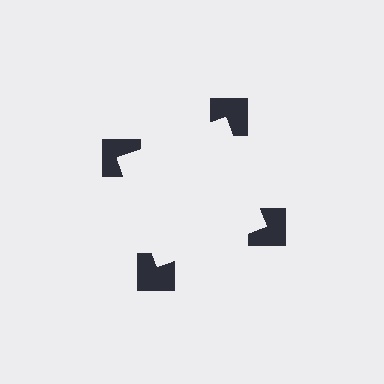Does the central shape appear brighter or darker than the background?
It typically appears slightly brighter than the background, even though no actual brightness change is drawn.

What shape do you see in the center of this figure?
An illusory square — its edges are inferred from the aligned wedge cuts in the notched squares, not physically drawn.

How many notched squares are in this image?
There are 4 — one at each vertex of the illusory square.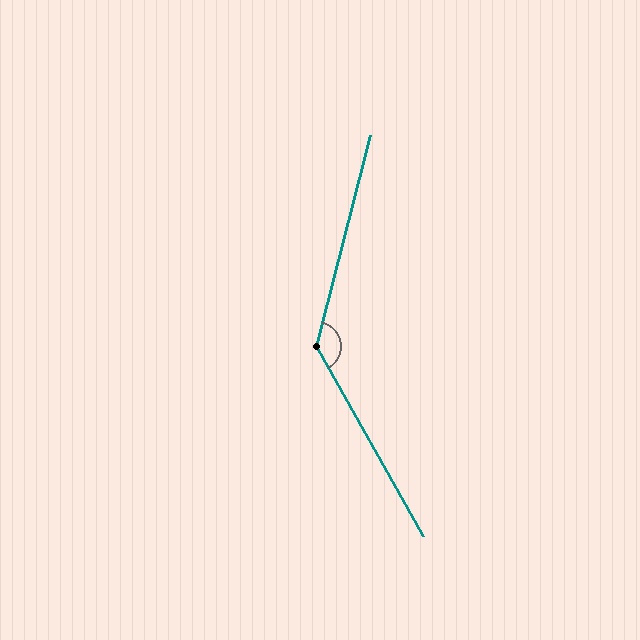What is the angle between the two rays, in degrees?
Approximately 136 degrees.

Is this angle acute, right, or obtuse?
It is obtuse.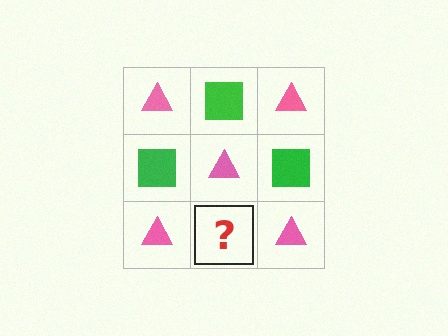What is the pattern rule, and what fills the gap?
The rule is that it alternates pink triangle and green square in a checkerboard pattern. The gap should be filled with a green square.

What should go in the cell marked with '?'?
The missing cell should contain a green square.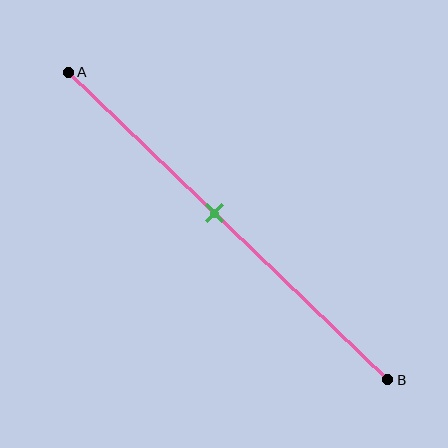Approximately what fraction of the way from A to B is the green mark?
The green mark is approximately 45% of the way from A to B.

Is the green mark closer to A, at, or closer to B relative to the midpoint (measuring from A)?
The green mark is closer to point A than the midpoint of segment AB.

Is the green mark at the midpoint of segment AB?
No, the mark is at about 45% from A, not at the 50% midpoint.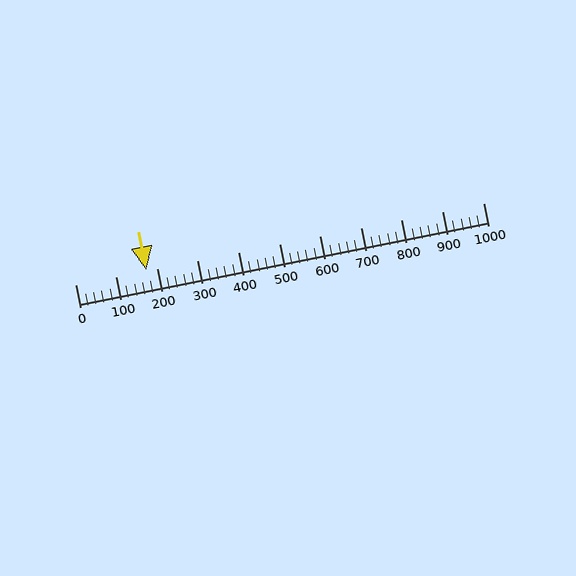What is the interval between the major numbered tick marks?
The major tick marks are spaced 100 units apart.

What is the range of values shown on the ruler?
The ruler shows values from 0 to 1000.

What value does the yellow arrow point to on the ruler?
The yellow arrow points to approximately 173.